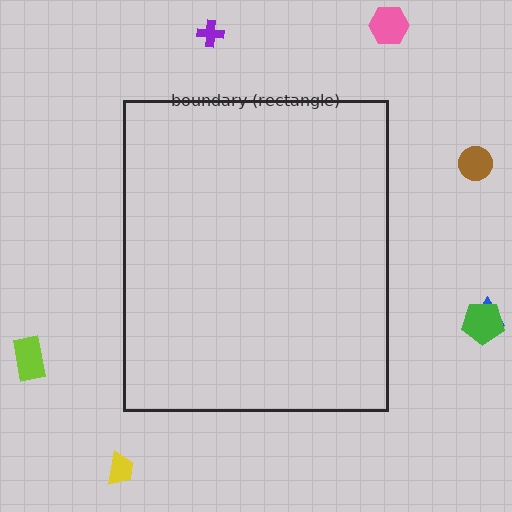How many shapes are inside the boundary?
0 inside, 7 outside.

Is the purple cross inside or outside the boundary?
Outside.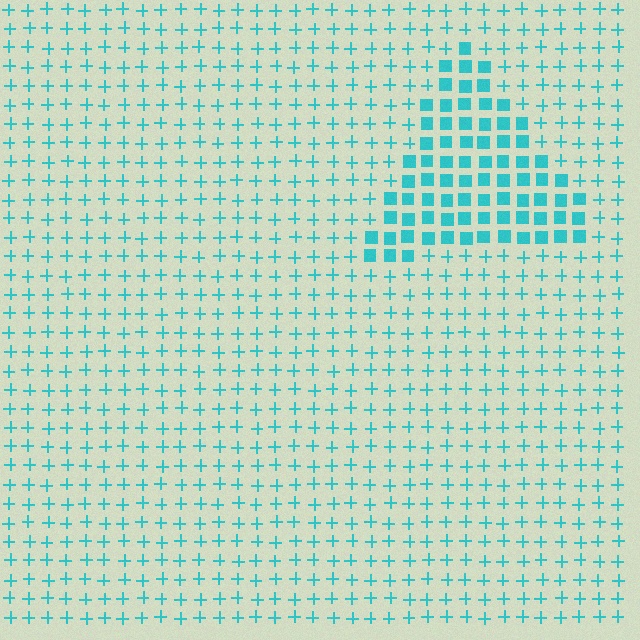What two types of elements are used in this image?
The image uses squares inside the triangle region and plus signs outside it.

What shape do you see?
I see a triangle.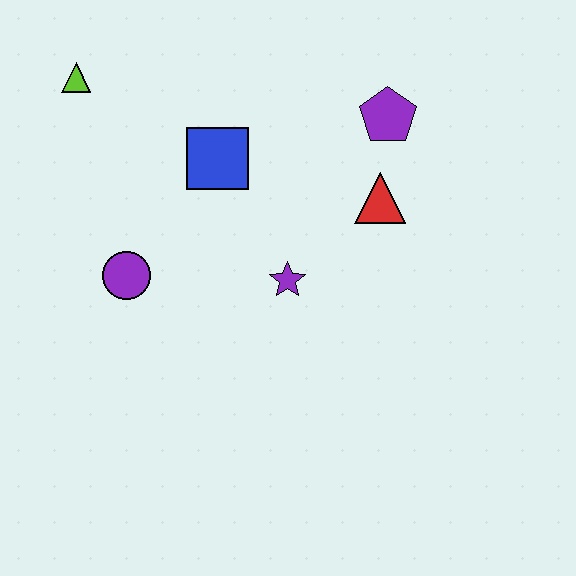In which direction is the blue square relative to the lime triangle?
The blue square is to the right of the lime triangle.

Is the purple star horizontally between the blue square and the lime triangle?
No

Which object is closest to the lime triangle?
The blue square is closest to the lime triangle.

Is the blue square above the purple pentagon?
No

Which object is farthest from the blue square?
The purple pentagon is farthest from the blue square.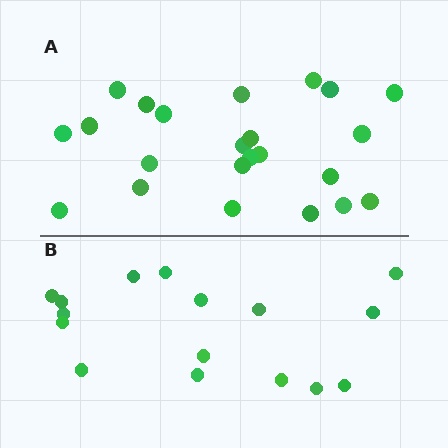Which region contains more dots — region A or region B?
Region A (the top region) has more dots.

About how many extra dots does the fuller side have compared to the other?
Region A has roughly 8 or so more dots than region B.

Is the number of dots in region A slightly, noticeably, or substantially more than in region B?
Region A has noticeably more, but not dramatically so. The ratio is roughly 1.4 to 1.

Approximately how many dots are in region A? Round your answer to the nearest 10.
About 20 dots. (The exact count is 23, which rounds to 20.)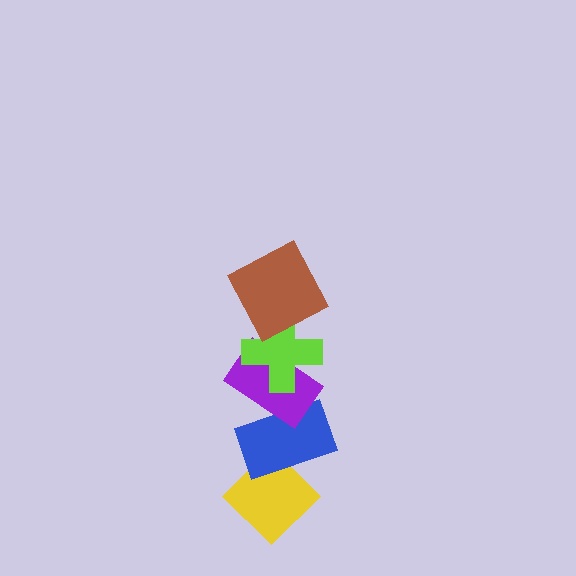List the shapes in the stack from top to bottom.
From top to bottom: the brown square, the lime cross, the purple rectangle, the blue rectangle, the yellow diamond.